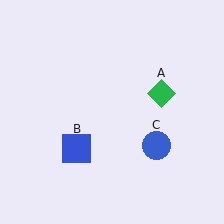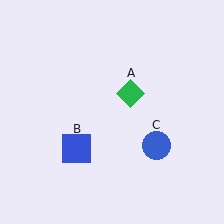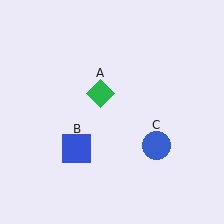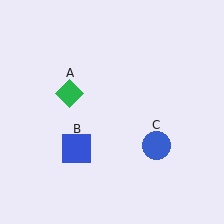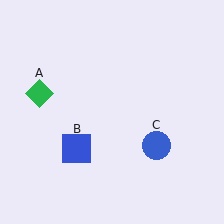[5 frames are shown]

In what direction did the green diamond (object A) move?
The green diamond (object A) moved left.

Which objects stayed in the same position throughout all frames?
Blue square (object B) and blue circle (object C) remained stationary.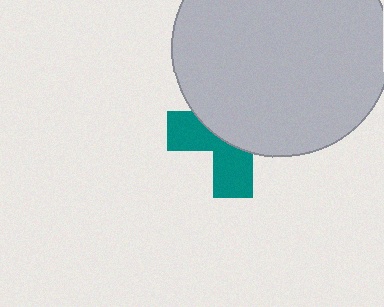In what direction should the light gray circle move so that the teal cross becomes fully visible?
The light gray circle should move up. That is the shortest direction to clear the overlap and leave the teal cross fully visible.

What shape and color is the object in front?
The object in front is a light gray circle.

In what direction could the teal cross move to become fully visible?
The teal cross could move down. That would shift it out from behind the light gray circle entirely.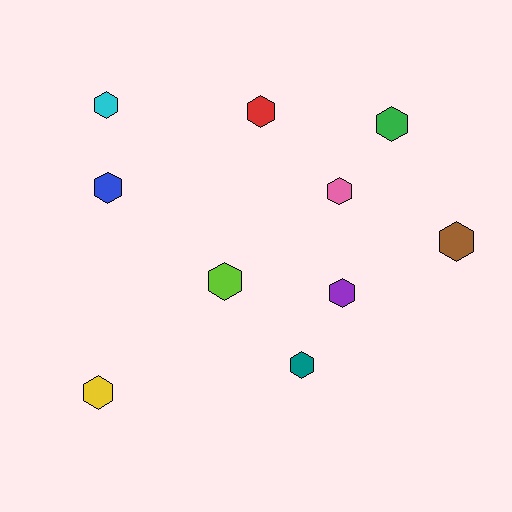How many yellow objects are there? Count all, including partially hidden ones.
There is 1 yellow object.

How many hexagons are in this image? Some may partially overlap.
There are 10 hexagons.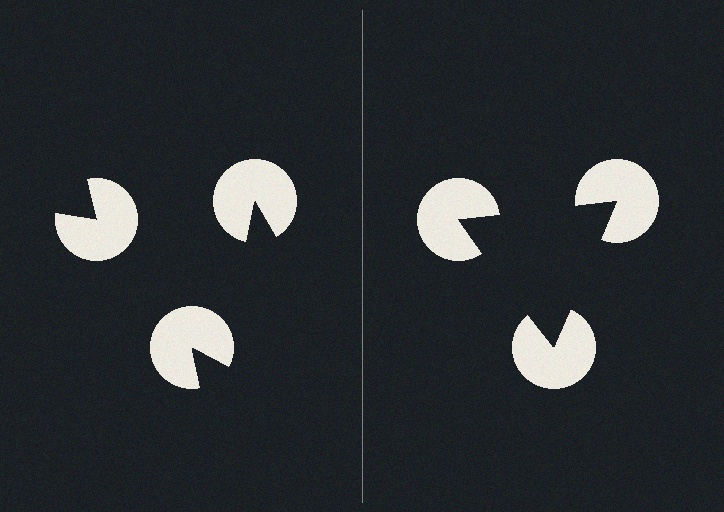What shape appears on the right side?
An illusory triangle.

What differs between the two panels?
The pac-man discs are positioned identically on both sides; only the wedge orientations differ. On the right they align to a triangle; on the left they are misaligned.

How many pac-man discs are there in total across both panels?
6 — 3 on each side.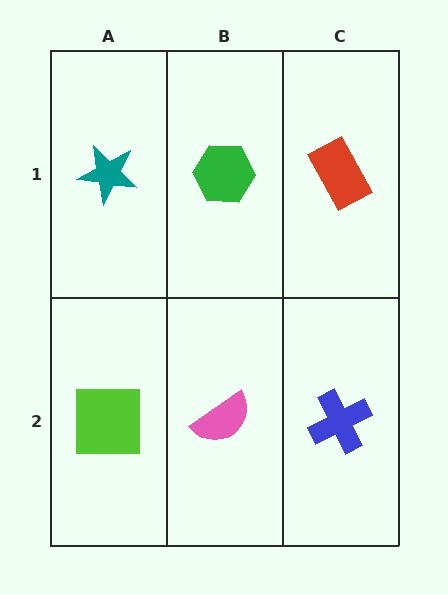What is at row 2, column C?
A blue cross.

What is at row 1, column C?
A red rectangle.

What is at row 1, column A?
A teal star.